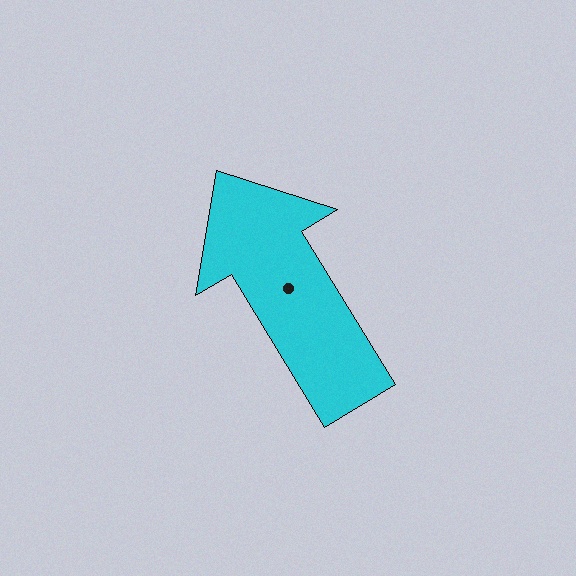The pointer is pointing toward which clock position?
Roughly 11 o'clock.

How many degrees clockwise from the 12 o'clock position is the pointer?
Approximately 329 degrees.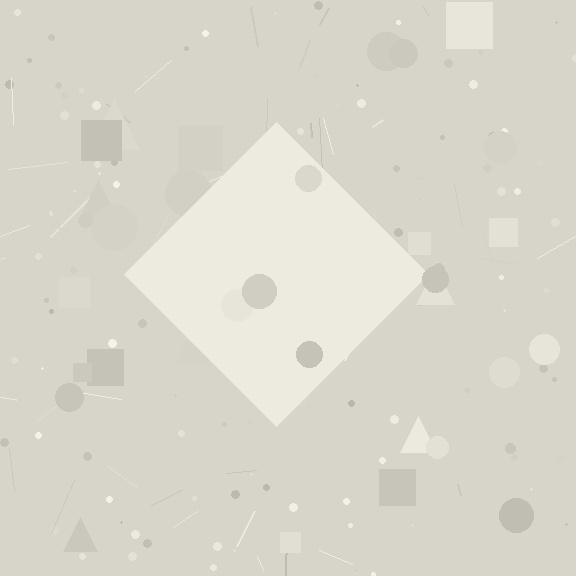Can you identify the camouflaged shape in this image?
The camouflaged shape is a diamond.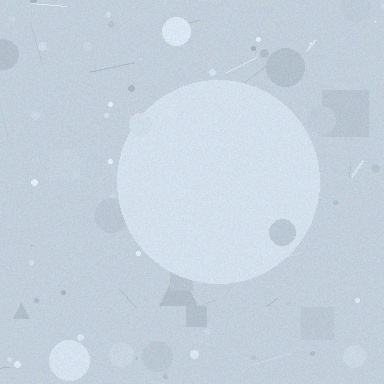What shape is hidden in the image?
A circle is hidden in the image.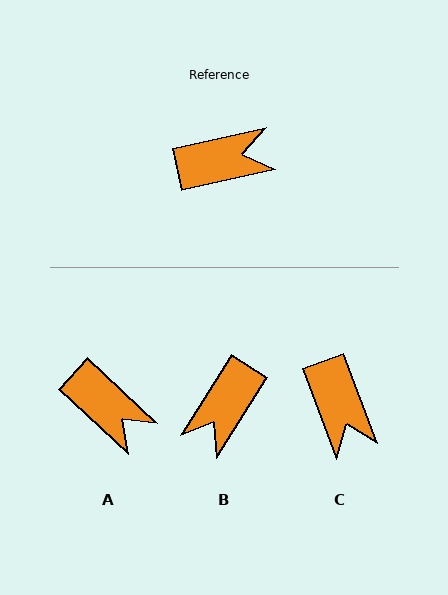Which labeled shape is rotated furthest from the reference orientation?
B, about 135 degrees away.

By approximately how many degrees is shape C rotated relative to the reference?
Approximately 82 degrees clockwise.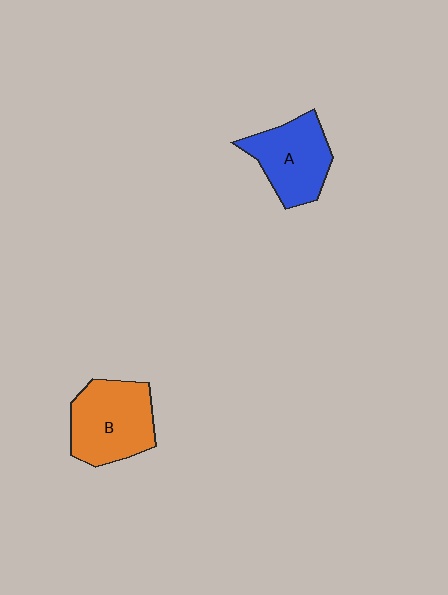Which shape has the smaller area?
Shape A (blue).